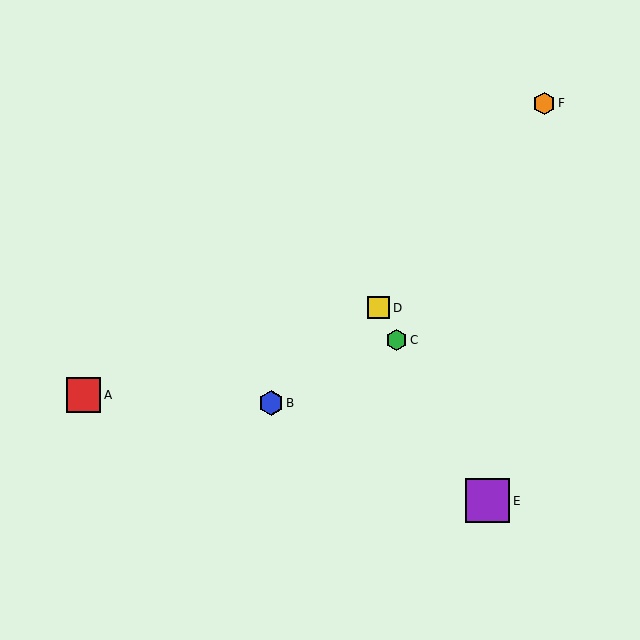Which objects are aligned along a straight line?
Objects C, D, E are aligned along a straight line.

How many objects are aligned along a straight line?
3 objects (C, D, E) are aligned along a straight line.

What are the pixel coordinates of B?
Object B is at (271, 403).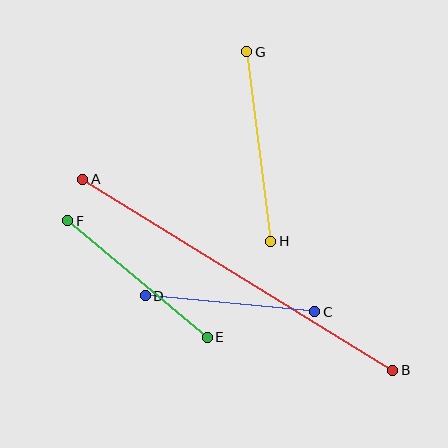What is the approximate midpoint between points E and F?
The midpoint is at approximately (138, 279) pixels.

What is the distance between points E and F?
The distance is approximately 181 pixels.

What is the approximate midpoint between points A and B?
The midpoint is at approximately (238, 275) pixels.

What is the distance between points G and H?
The distance is approximately 191 pixels.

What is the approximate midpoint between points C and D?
The midpoint is at approximately (230, 304) pixels.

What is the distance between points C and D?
The distance is approximately 170 pixels.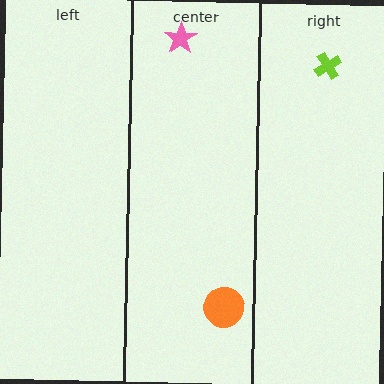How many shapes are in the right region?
1.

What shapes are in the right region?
The lime cross.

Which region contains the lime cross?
The right region.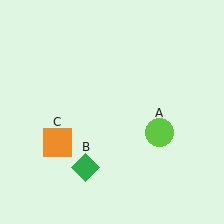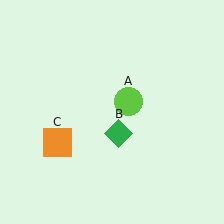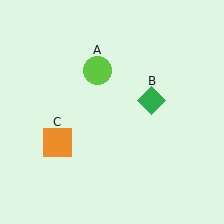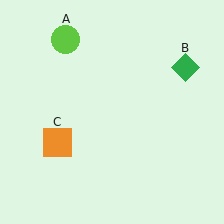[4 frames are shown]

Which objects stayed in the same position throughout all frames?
Orange square (object C) remained stationary.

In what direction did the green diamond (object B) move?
The green diamond (object B) moved up and to the right.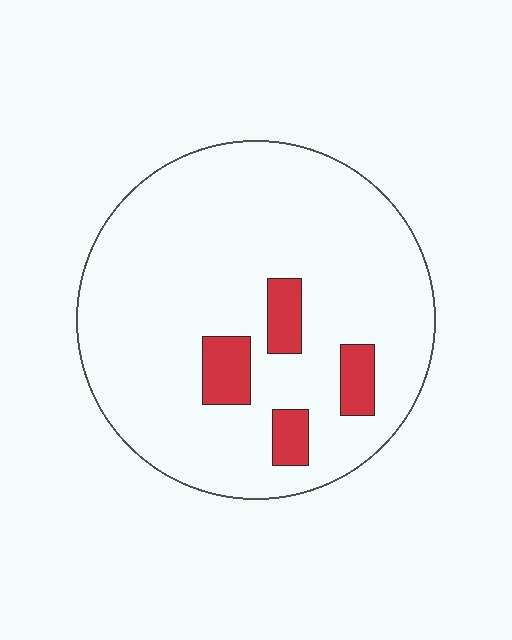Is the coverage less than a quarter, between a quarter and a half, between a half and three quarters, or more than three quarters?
Less than a quarter.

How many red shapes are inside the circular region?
4.